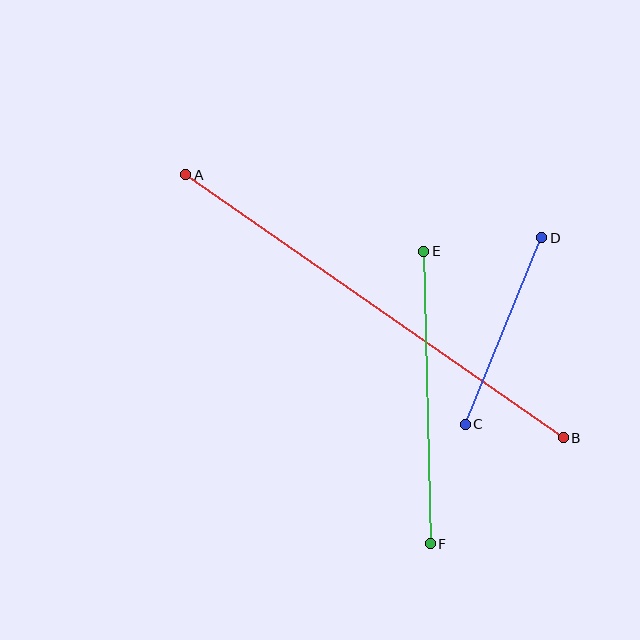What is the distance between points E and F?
The distance is approximately 292 pixels.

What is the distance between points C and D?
The distance is approximately 201 pixels.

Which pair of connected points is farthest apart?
Points A and B are farthest apart.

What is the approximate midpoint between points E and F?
The midpoint is at approximately (427, 397) pixels.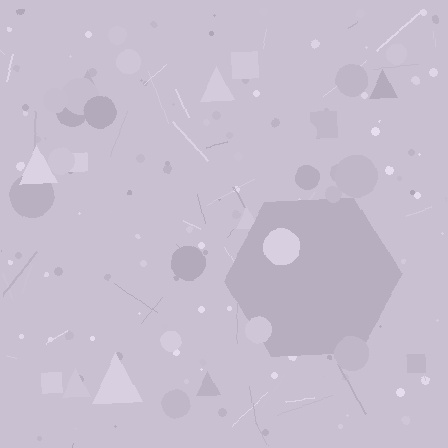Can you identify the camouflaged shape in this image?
The camouflaged shape is a hexagon.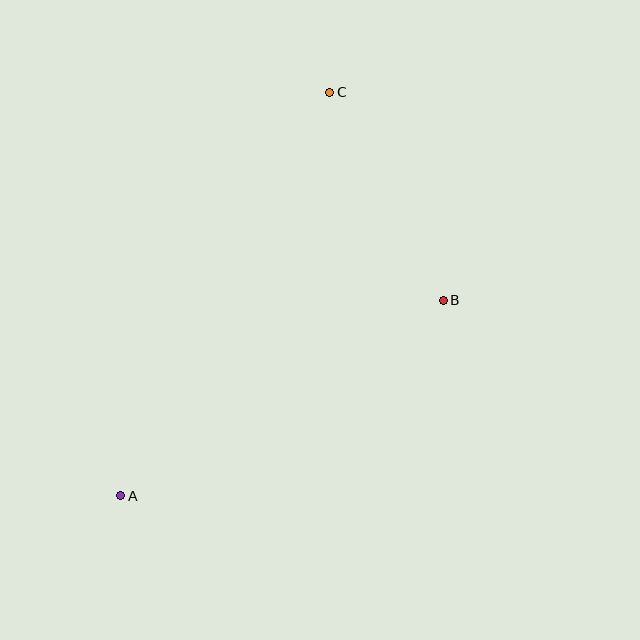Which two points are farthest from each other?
Points A and C are farthest from each other.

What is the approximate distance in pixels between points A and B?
The distance between A and B is approximately 377 pixels.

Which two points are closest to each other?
Points B and C are closest to each other.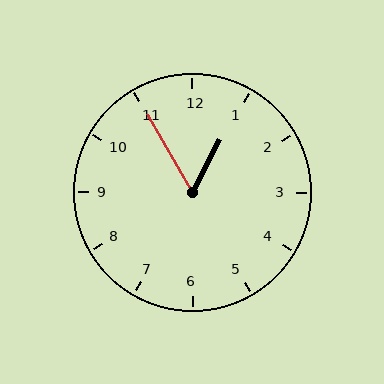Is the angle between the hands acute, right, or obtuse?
It is acute.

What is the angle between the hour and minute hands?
Approximately 58 degrees.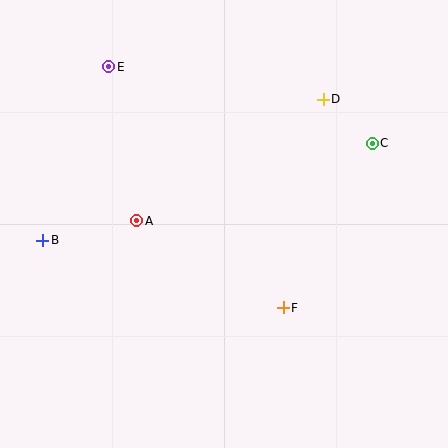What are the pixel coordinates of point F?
Point F is at (283, 308).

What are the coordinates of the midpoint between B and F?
The midpoint between B and F is at (163, 274).